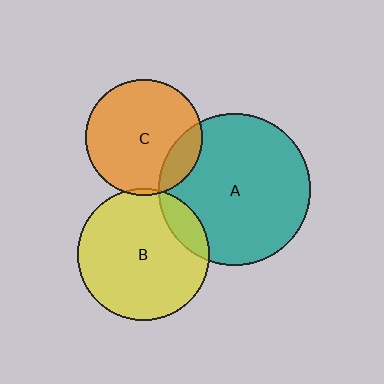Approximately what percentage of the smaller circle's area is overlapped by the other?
Approximately 15%.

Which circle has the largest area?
Circle A (teal).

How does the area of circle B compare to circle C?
Approximately 1.3 times.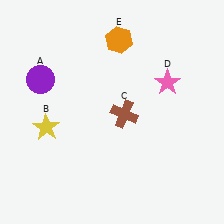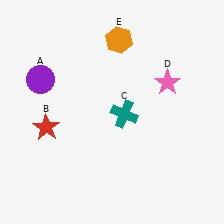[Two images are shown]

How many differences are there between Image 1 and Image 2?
There are 2 differences between the two images.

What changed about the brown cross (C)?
In Image 1, C is brown. In Image 2, it changed to teal.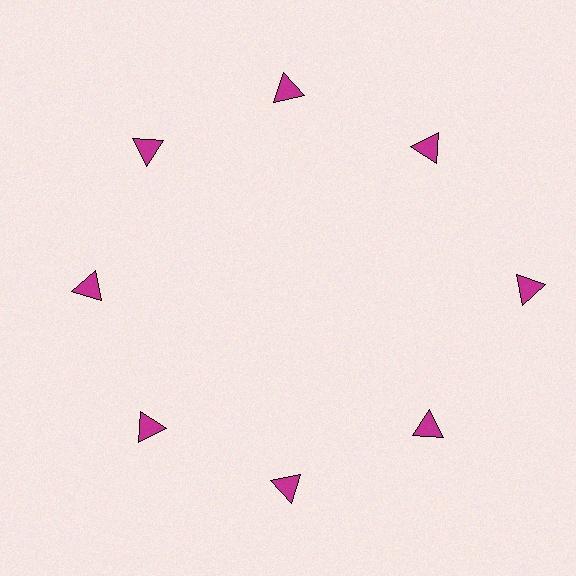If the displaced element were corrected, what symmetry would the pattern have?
It would have 8-fold rotational symmetry — the pattern would map onto itself every 45 degrees.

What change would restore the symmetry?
The symmetry would be restored by moving it inward, back onto the ring so that all 8 triangles sit at equal angles and equal distance from the center.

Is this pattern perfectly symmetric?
No. The 8 magenta triangles are arranged in a ring, but one element near the 3 o'clock position is pushed outward from the center, breaking the 8-fold rotational symmetry.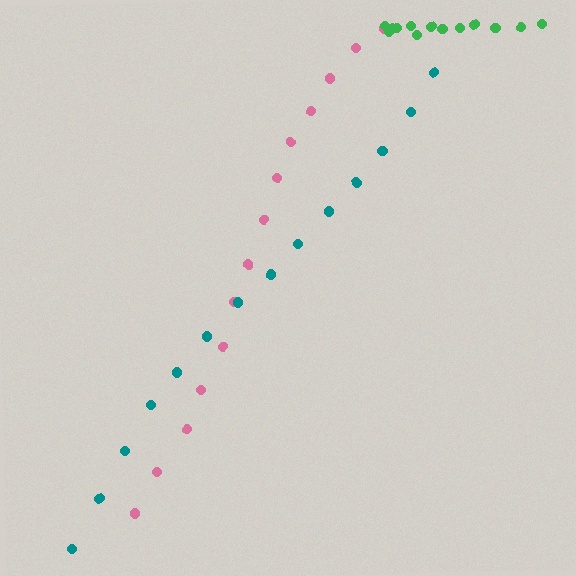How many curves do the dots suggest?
There are 3 distinct paths.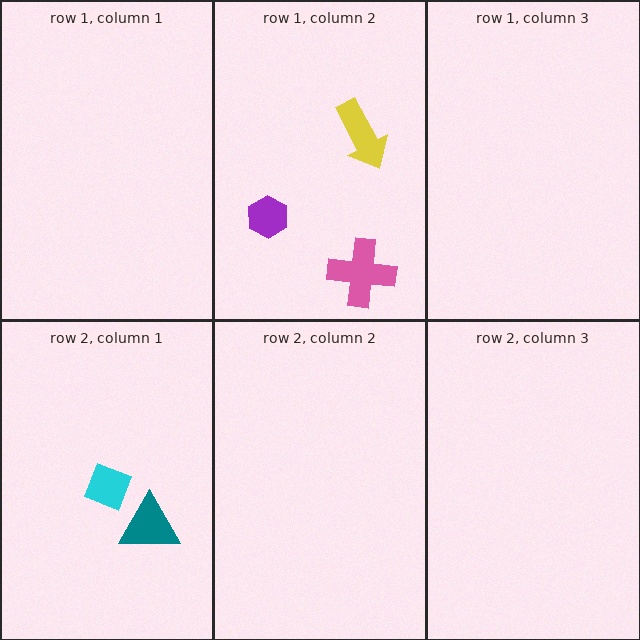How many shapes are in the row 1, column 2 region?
3.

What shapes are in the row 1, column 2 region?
The purple hexagon, the pink cross, the yellow arrow.